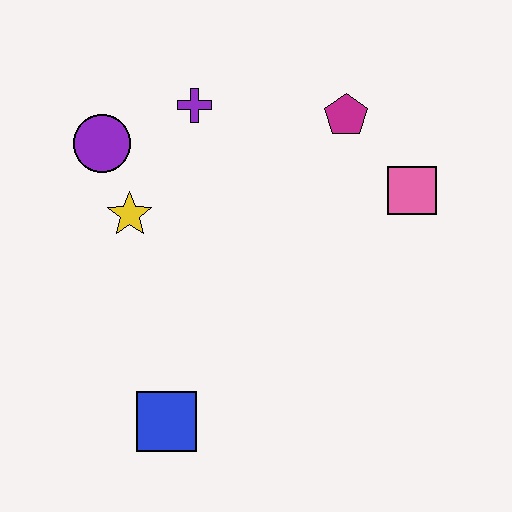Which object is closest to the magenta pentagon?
The pink square is closest to the magenta pentagon.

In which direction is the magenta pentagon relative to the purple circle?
The magenta pentagon is to the right of the purple circle.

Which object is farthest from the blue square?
The magenta pentagon is farthest from the blue square.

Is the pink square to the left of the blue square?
No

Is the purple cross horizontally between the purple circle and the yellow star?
No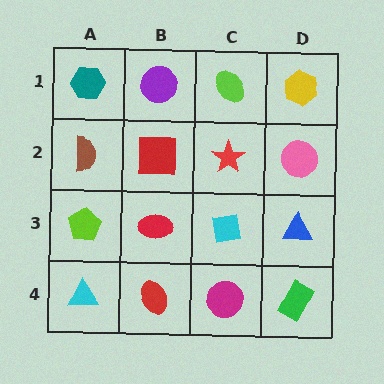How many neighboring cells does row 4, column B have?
3.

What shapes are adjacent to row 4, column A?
A lime pentagon (row 3, column A), a red ellipse (row 4, column B).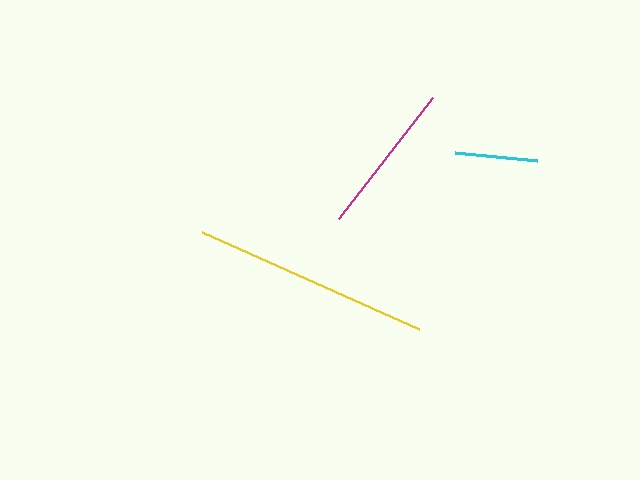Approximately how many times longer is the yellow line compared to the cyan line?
The yellow line is approximately 2.9 times the length of the cyan line.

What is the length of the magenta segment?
The magenta segment is approximately 154 pixels long.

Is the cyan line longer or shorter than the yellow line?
The yellow line is longer than the cyan line.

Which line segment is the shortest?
The cyan line is the shortest at approximately 82 pixels.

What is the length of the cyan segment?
The cyan segment is approximately 82 pixels long.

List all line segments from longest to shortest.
From longest to shortest: yellow, magenta, cyan.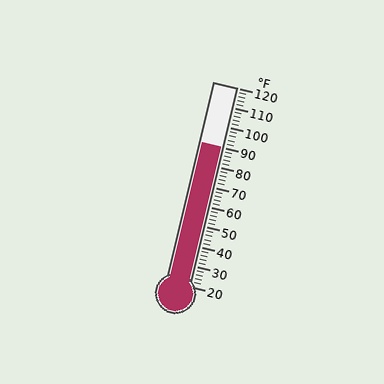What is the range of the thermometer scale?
The thermometer scale ranges from 20°F to 120°F.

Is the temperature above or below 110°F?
The temperature is below 110°F.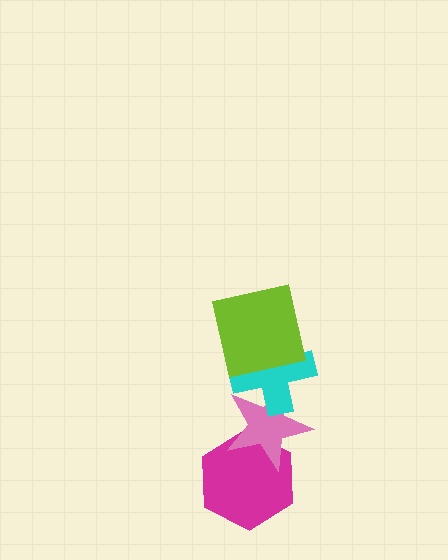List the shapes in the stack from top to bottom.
From top to bottom: the lime square, the cyan cross, the pink star, the magenta hexagon.